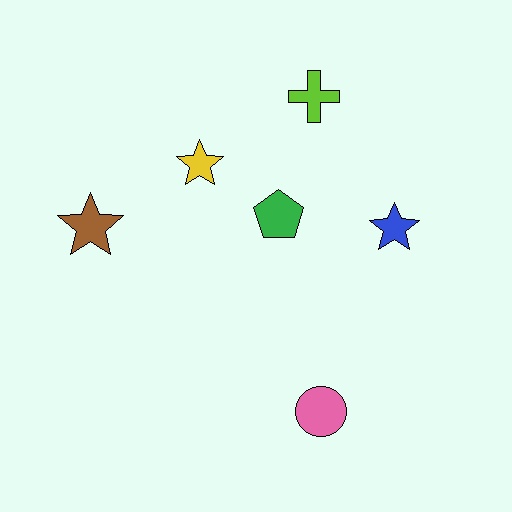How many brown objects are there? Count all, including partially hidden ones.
There is 1 brown object.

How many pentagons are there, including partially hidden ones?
There is 1 pentagon.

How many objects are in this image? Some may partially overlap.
There are 6 objects.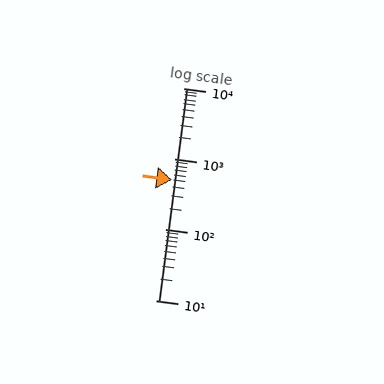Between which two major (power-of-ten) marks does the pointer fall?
The pointer is between 100 and 1000.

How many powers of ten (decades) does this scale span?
The scale spans 3 decades, from 10 to 10000.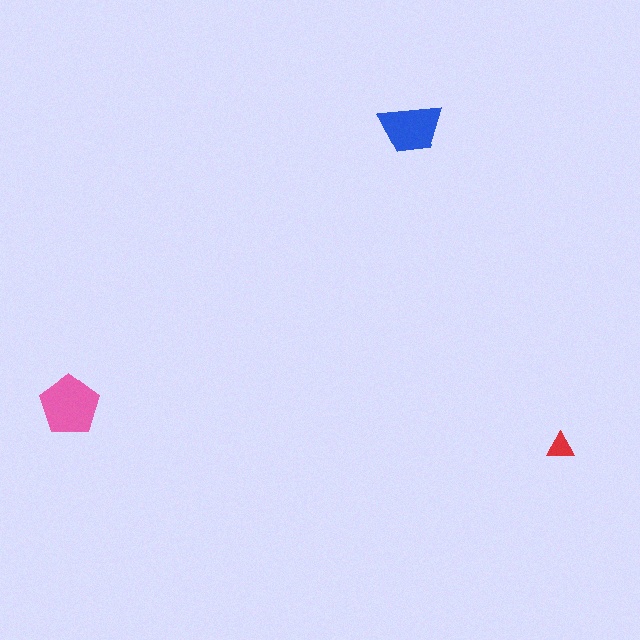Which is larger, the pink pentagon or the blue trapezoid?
The pink pentagon.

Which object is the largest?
The pink pentagon.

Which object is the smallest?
The red triangle.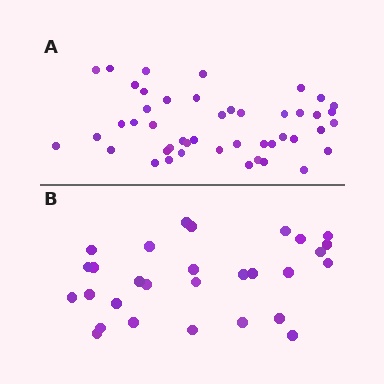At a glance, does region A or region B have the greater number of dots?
Region A (the top region) has more dots.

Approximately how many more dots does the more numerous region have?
Region A has approximately 15 more dots than region B.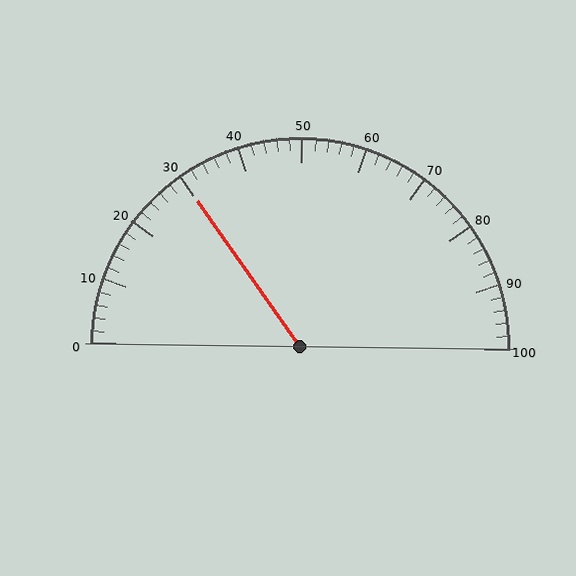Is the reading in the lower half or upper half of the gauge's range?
The reading is in the lower half of the range (0 to 100).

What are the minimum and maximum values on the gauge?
The gauge ranges from 0 to 100.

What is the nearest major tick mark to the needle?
The nearest major tick mark is 30.